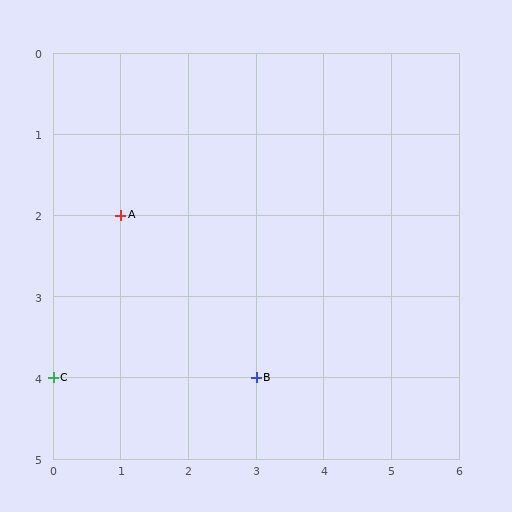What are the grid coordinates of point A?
Point A is at grid coordinates (1, 2).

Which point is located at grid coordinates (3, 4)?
Point B is at (3, 4).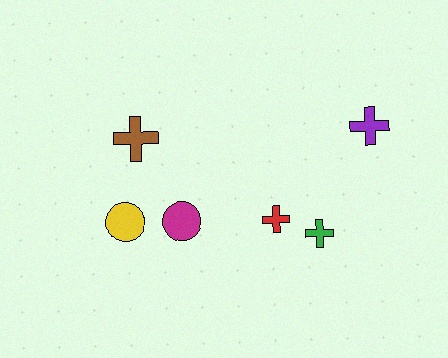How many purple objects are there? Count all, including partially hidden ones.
There is 1 purple object.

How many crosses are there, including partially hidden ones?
There are 4 crosses.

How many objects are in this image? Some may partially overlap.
There are 6 objects.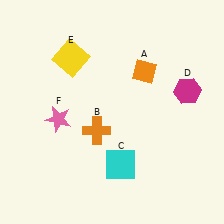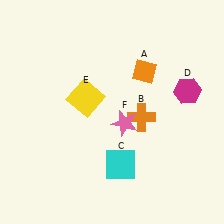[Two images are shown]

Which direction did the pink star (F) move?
The pink star (F) moved right.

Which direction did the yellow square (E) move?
The yellow square (E) moved down.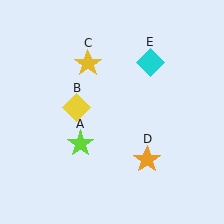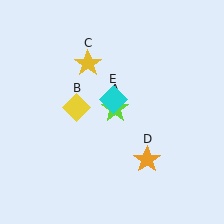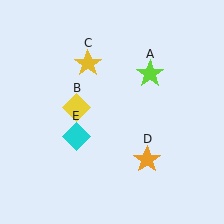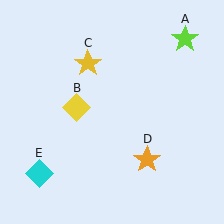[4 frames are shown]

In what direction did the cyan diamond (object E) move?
The cyan diamond (object E) moved down and to the left.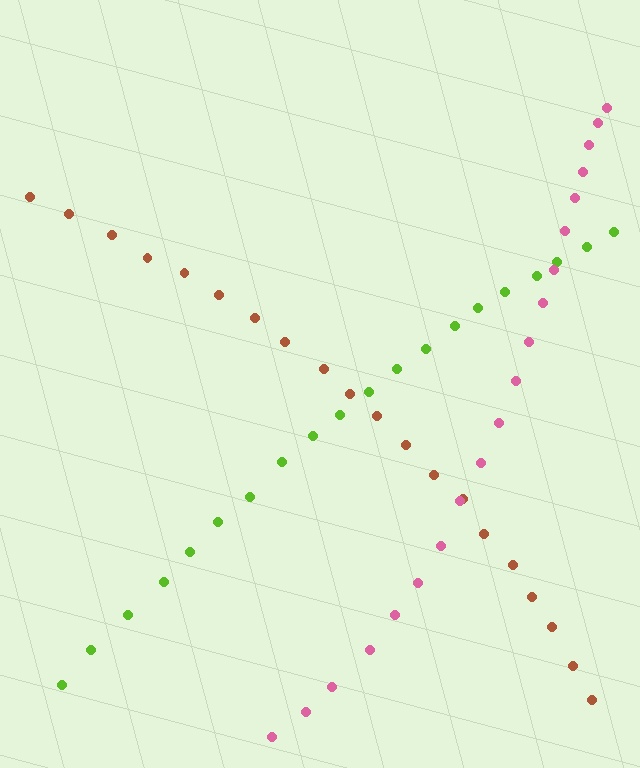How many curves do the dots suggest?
There are 3 distinct paths.